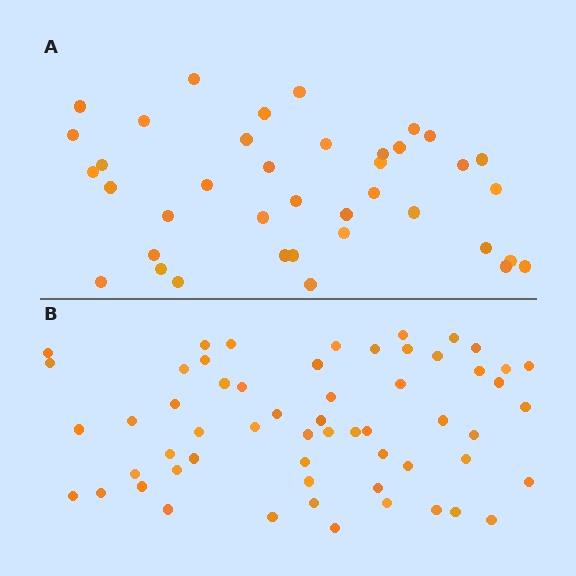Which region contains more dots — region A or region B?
Region B (the bottom region) has more dots.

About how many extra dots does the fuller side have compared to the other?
Region B has approximately 20 more dots than region A.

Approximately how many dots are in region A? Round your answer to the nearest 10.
About 40 dots. (The exact count is 39, which rounds to 40.)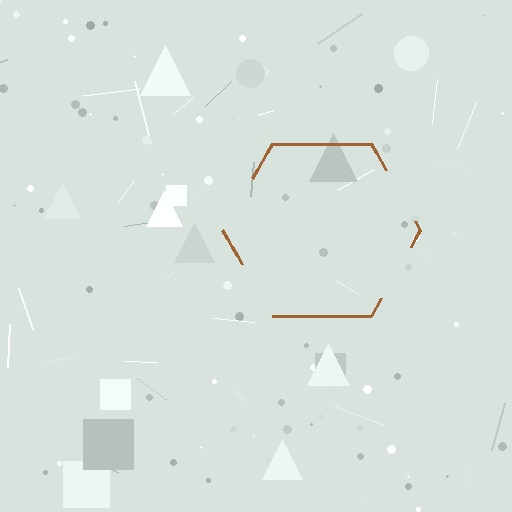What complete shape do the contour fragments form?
The contour fragments form a hexagon.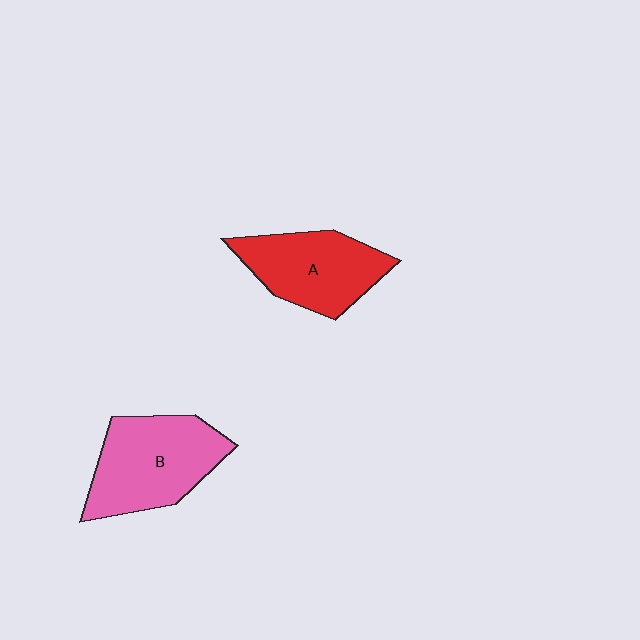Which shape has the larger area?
Shape B (pink).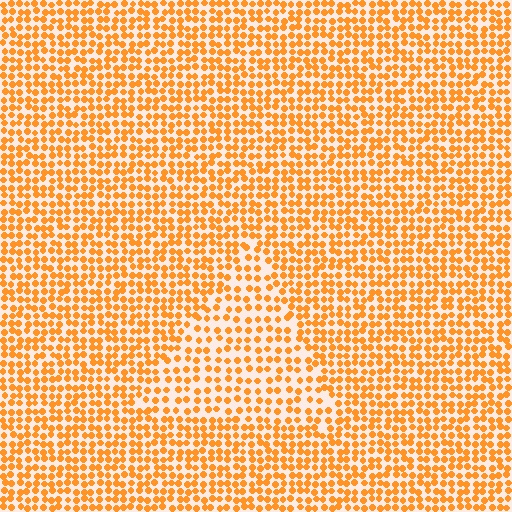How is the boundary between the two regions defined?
The boundary is defined by a change in element density (approximately 1.6x ratio). All elements are the same color, size, and shape.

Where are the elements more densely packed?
The elements are more densely packed outside the triangle boundary.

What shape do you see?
I see a triangle.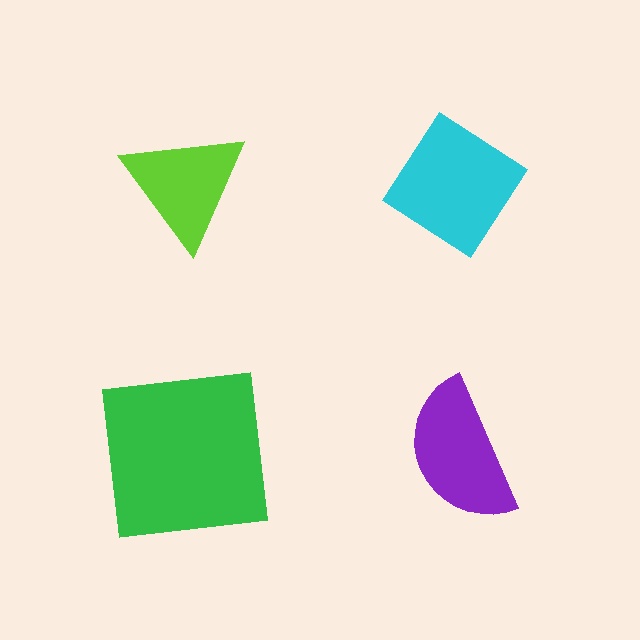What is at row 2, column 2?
A purple semicircle.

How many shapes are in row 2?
2 shapes.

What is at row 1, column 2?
A cyan diamond.